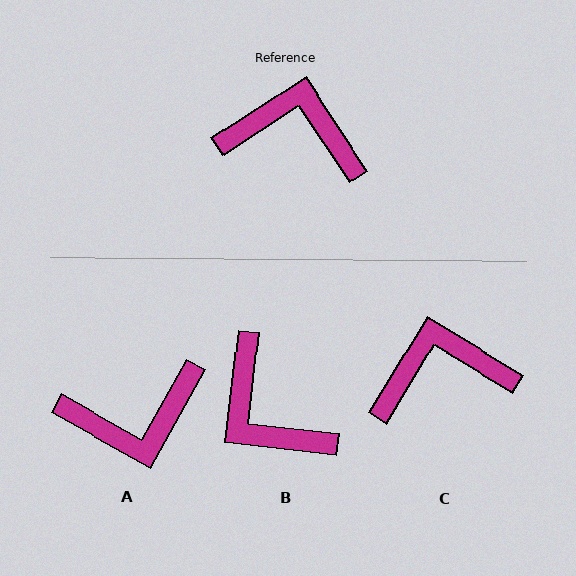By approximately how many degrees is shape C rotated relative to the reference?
Approximately 26 degrees counter-clockwise.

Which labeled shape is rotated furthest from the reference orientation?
A, about 153 degrees away.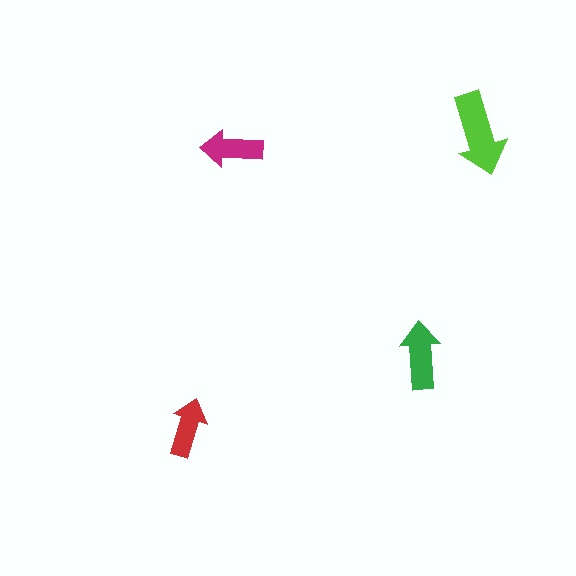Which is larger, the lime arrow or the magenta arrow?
The lime one.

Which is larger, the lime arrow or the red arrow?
The lime one.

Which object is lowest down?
The red arrow is bottommost.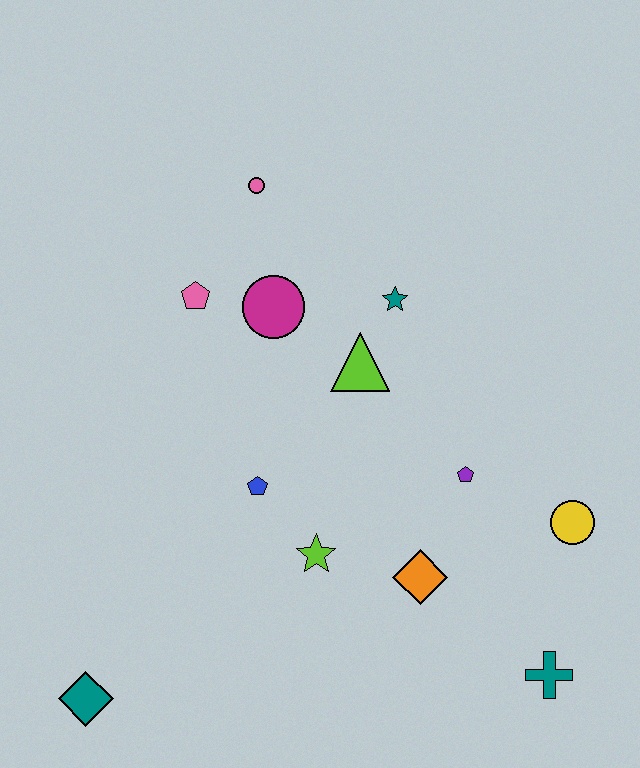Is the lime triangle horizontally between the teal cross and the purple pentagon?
No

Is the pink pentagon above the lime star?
Yes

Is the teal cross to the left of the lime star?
No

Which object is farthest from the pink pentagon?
The teal cross is farthest from the pink pentagon.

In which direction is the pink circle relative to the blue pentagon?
The pink circle is above the blue pentagon.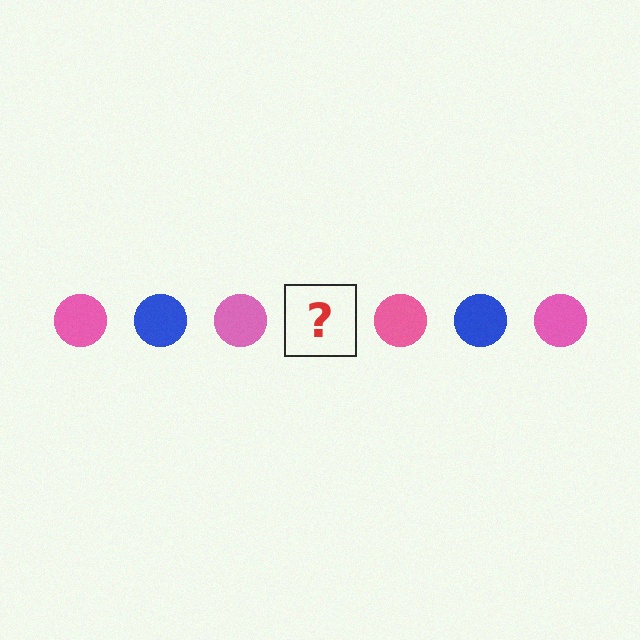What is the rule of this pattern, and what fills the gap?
The rule is that the pattern cycles through pink, blue circles. The gap should be filled with a blue circle.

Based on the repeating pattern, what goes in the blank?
The blank should be a blue circle.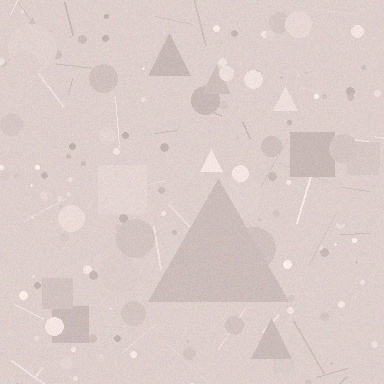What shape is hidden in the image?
A triangle is hidden in the image.